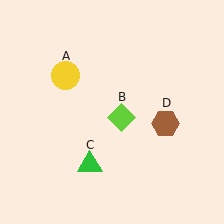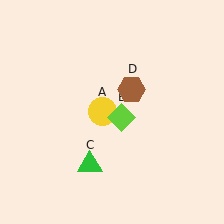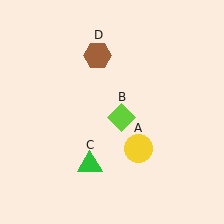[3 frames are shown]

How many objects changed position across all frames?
2 objects changed position: yellow circle (object A), brown hexagon (object D).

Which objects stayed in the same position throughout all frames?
Lime diamond (object B) and green triangle (object C) remained stationary.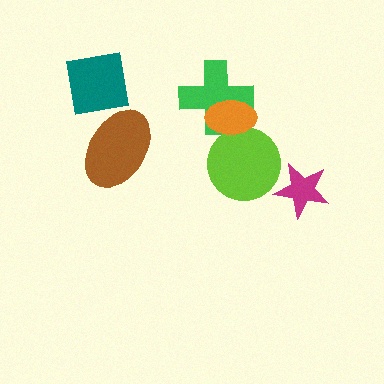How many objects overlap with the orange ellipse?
2 objects overlap with the orange ellipse.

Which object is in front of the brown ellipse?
The teal square is in front of the brown ellipse.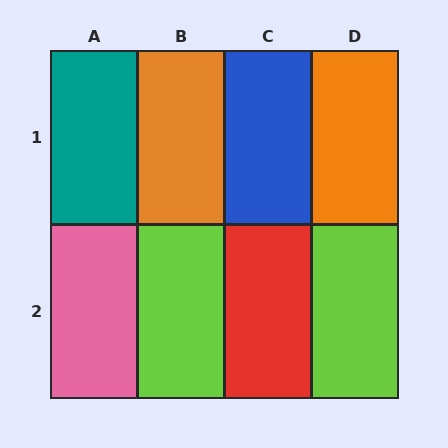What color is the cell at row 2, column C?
Red.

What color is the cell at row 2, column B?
Lime.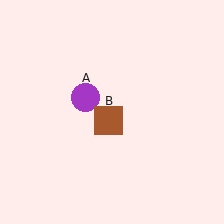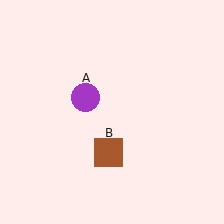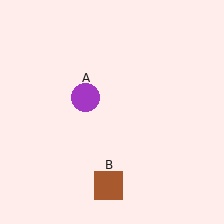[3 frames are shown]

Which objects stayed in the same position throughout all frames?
Purple circle (object A) remained stationary.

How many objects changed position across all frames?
1 object changed position: brown square (object B).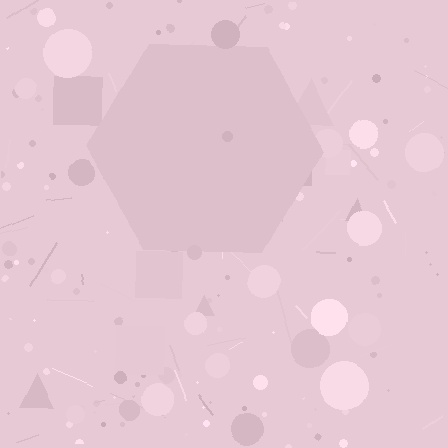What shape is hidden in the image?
A hexagon is hidden in the image.